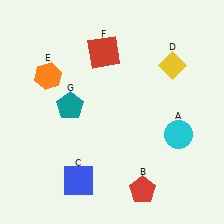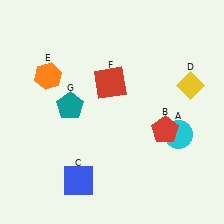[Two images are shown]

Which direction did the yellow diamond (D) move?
The yellow diamond (D) moved down.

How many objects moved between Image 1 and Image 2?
3 objects moved between the two images.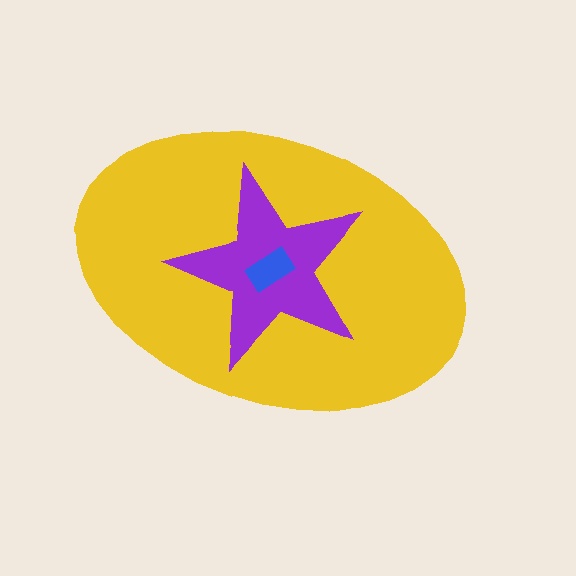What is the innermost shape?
The blue rectangle.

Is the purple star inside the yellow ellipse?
Yes.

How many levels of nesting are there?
3.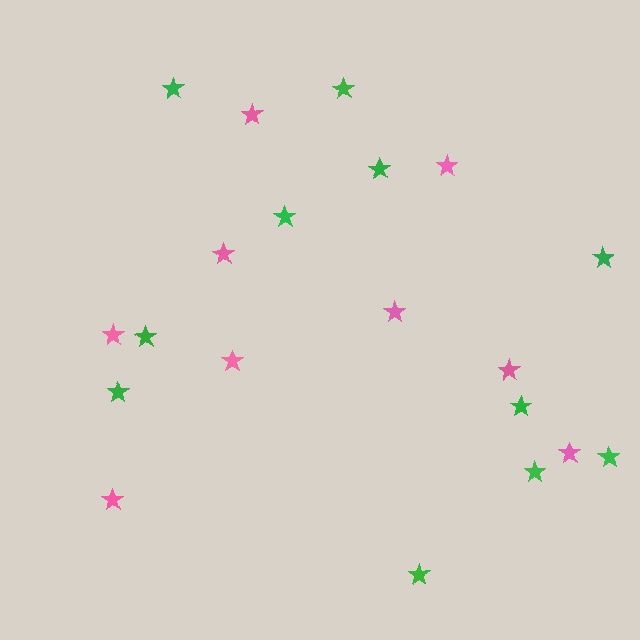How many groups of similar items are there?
There are 2 groups: one group of green stars (11) and one group of pink stars (9).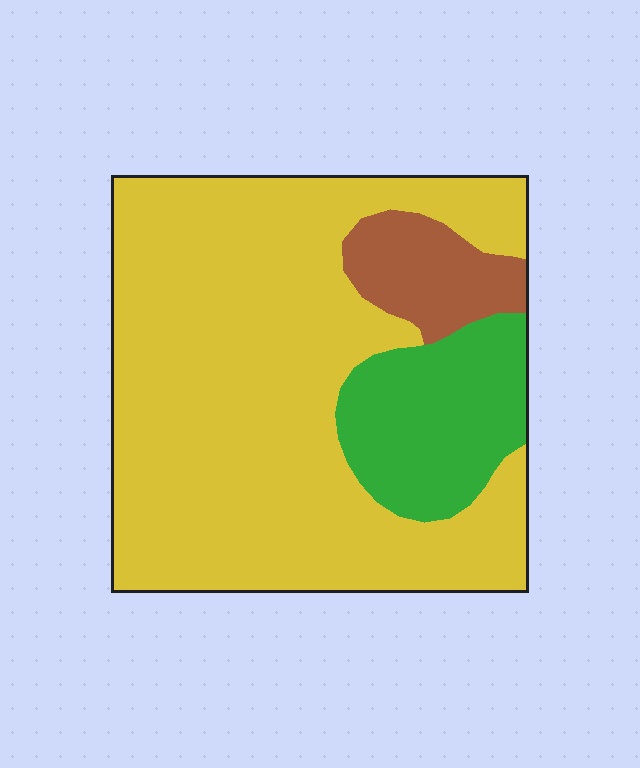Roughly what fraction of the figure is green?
Green takes up less than a quarter of the figure.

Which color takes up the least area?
Brown, at roughly 10%.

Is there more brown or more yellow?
Yellow.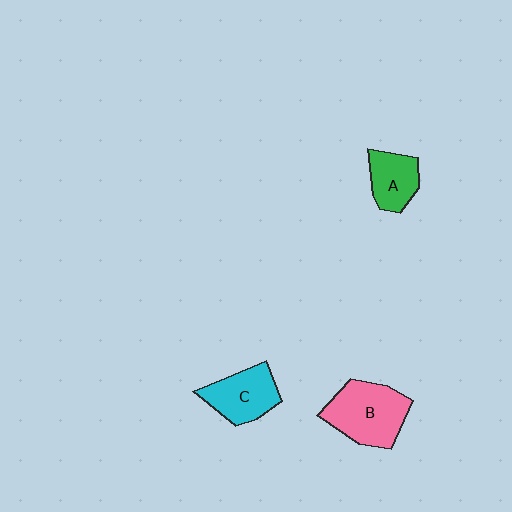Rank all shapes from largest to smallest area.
From largest to smallest: B (pink), C (cyan), A (green).